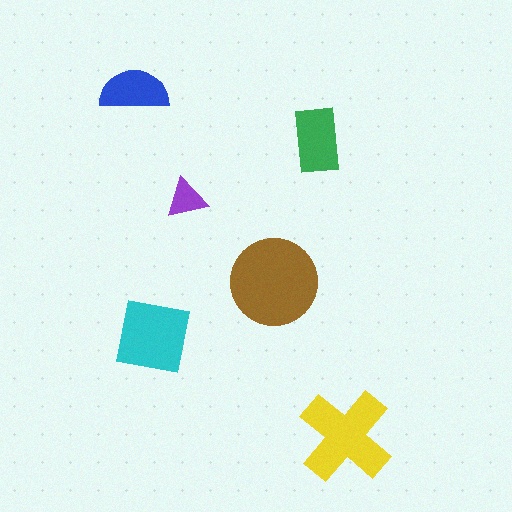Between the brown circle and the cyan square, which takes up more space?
The brown circle.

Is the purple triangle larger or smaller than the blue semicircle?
Smaller.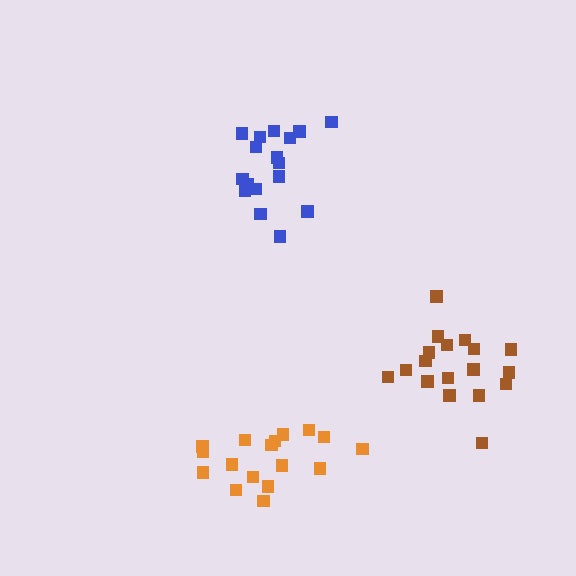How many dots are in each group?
Group 1: 17 dots, Group 2: 18 dots, Group 3: 17 dots (52 total).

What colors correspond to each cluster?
The clusters are colored: blue, brown, orange.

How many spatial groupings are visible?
There are 3 spatial groupings.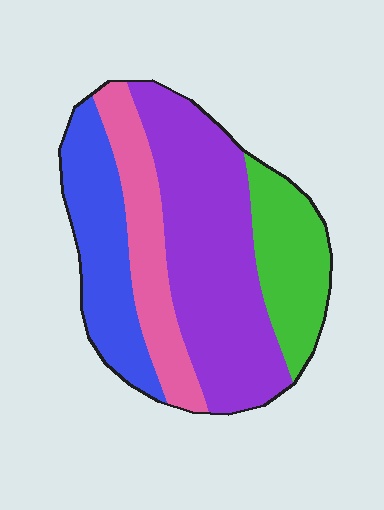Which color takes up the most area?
Purple, at roughly 40%.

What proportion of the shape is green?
Green covers about 20% of the shape.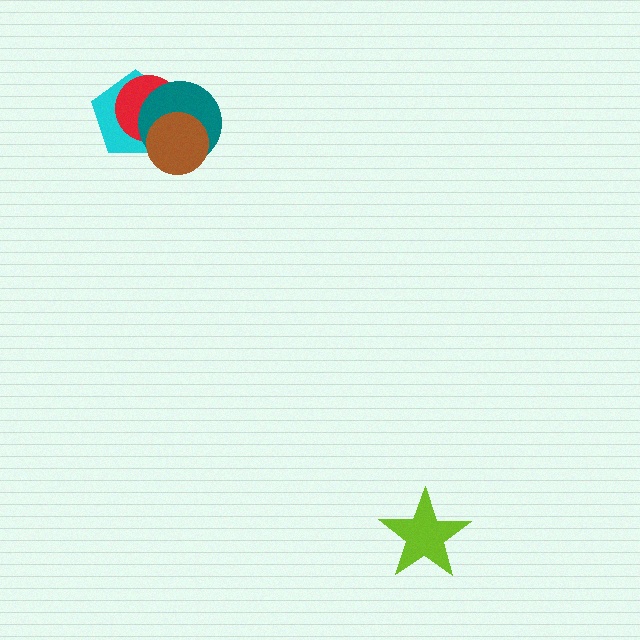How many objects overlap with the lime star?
0 objects overlap with the lime star.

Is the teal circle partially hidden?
Yes, it is partially covered by another shape.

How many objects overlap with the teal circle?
3 objects overlap with the teal circle.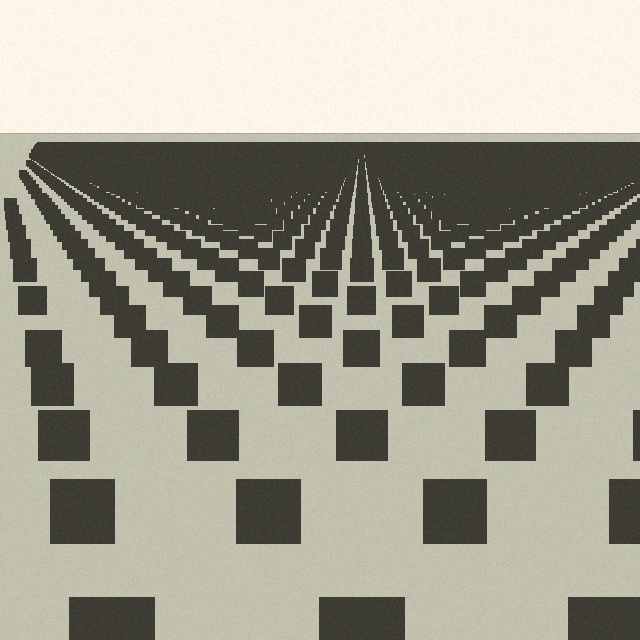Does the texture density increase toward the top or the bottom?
Density increases toward the top.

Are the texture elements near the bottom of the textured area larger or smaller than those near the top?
Larger. Near the bottom, elements are closer to the viewer and appear at a bigger on-screen size.